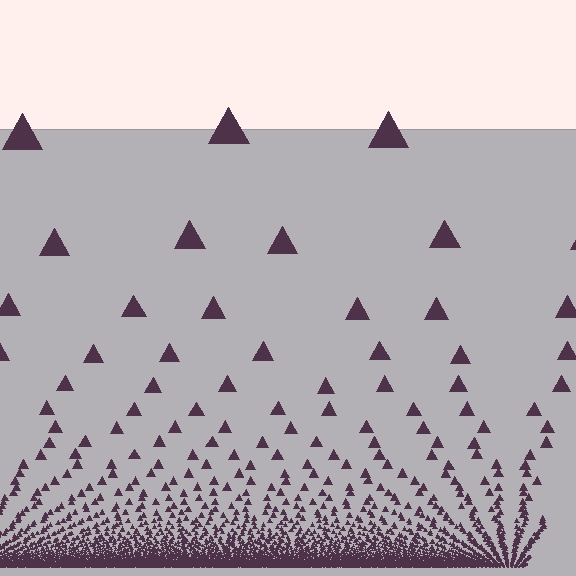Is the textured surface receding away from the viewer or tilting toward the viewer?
The surface appears to tilt toward the viewer. Texture elements get larger and sparser toward the top.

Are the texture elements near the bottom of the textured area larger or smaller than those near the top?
Smaller. The gradient is inverted — elements near the bottom are smaller and denser.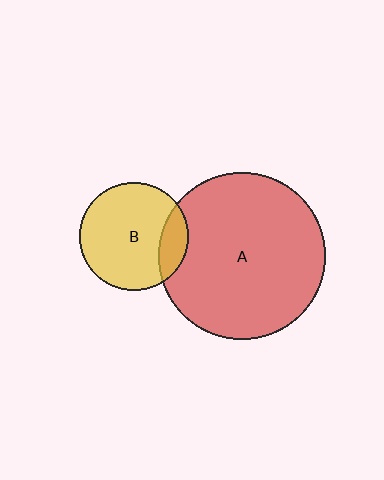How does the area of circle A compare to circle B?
Approximately 2.4 times.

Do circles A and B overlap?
Yes.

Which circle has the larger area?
Circle A (red).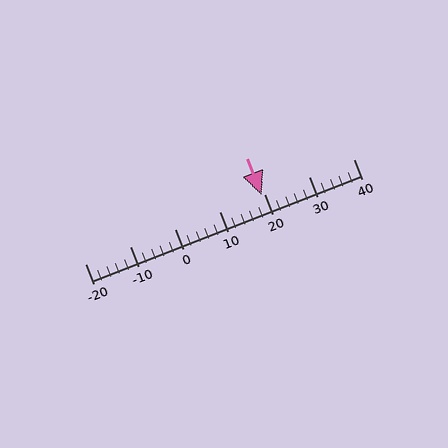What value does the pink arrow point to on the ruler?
The pink arrow points to approximately 19.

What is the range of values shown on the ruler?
The ruler shows values from -20 to 40.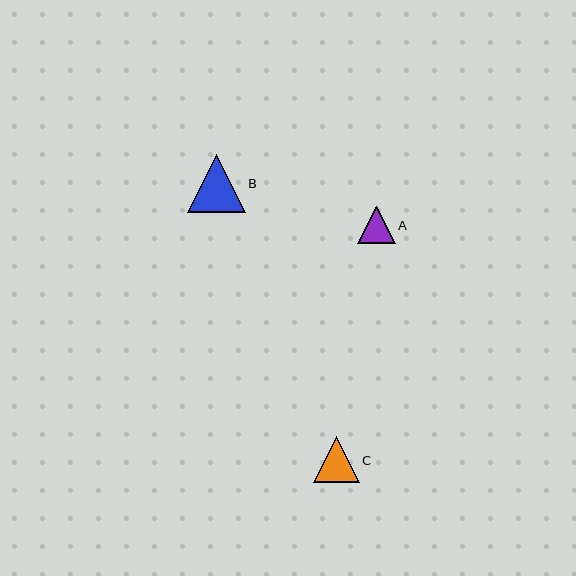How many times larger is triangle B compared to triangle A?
Triangle B is approximately 1.5 times the size of triangle A.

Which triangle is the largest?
Triangle B is the largest with a size of approximately 58 pixels.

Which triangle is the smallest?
Triangle A is the smallest with a size of approximately 38 pixels.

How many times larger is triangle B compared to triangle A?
Triangle B is approximately 1.5 times the size of triangle A.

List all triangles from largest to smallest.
From largest to smallest: B, C, A.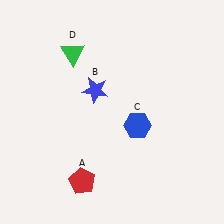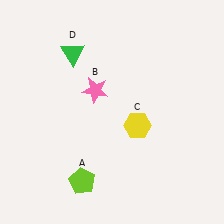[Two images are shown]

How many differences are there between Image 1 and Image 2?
There are 3 differences between the two images.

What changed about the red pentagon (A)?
In Image 1, A is red. In Image 2, it changed to lime.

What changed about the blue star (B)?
In Image 1, B is blue. In Image 2, it changed to pink.